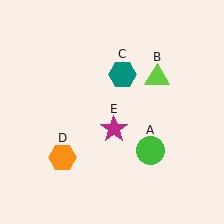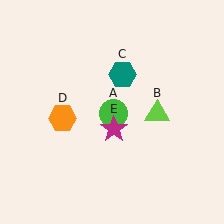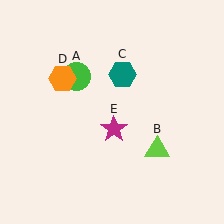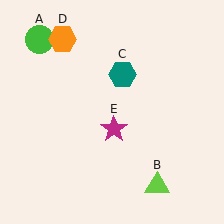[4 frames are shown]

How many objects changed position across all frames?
3 objects changed position: green circle (object A), lime triangle (object B), orange hexagon (object D).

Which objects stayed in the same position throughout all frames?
Teal hexagon (object C) and magenta star (object E) remained stationary.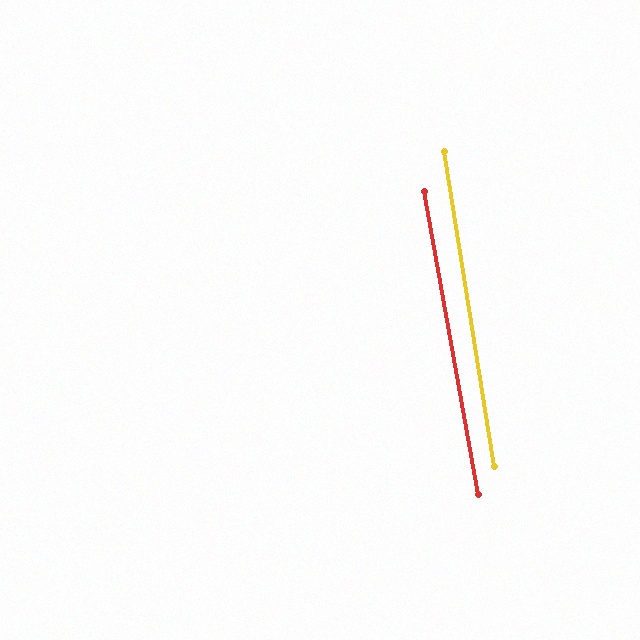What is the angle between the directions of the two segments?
Approximately 1 degree.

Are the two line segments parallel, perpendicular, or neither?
Parallel — their directions differ by only 1.0°.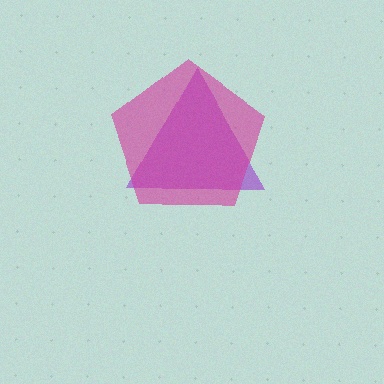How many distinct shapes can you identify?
There are 2 distinct shapes: a purple triangle, a magenta pentagon.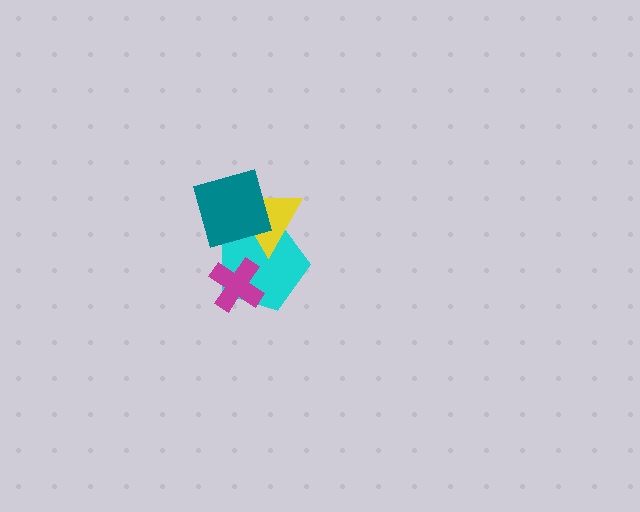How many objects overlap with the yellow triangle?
2 objects overlap with the yellow triangle.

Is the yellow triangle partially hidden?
Yes, it is partially covered by another shape.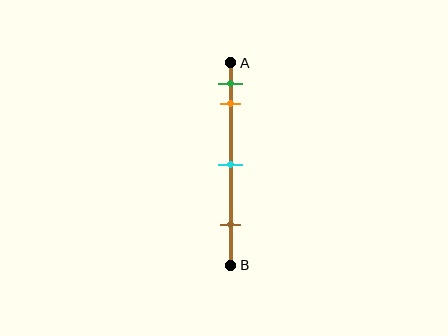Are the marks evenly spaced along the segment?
No, the marks are not evenly spaced.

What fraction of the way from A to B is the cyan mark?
The cyan mark is approximately 50% (0.5) of the way from A to B.